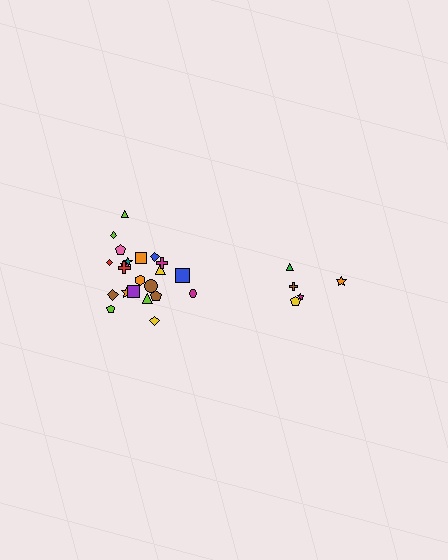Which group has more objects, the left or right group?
The left group.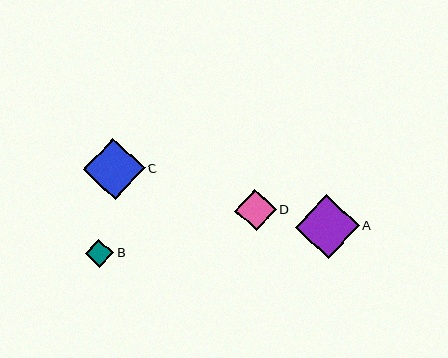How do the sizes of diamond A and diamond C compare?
Diamond A and diamond C are approximately the same size.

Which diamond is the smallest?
Diamond B is the smallest with a size of approximately 28 pixels.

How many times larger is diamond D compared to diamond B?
Diamond D is approximately 1.5 times the size of diamond B.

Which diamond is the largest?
Diamond A is the largest with a size of approximately 64 pixels.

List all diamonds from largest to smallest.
From largest to smallest: A, C, D, B.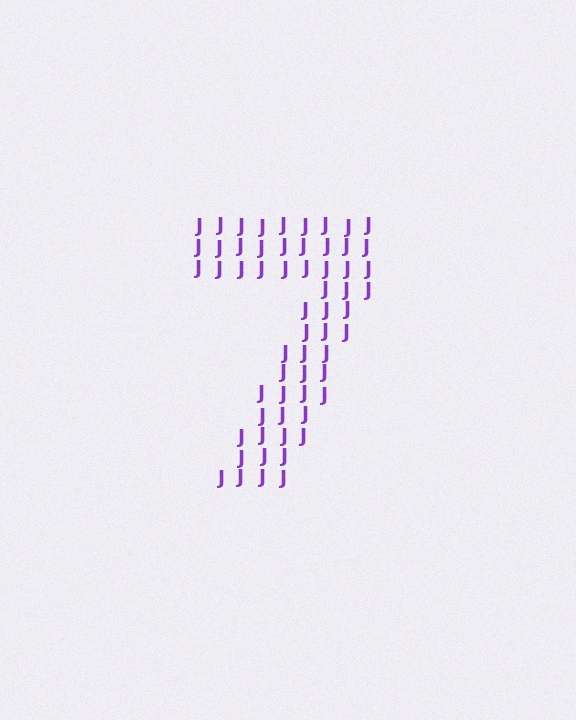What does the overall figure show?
The overall figure shows the digit 7.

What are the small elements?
The small elements are letter J's.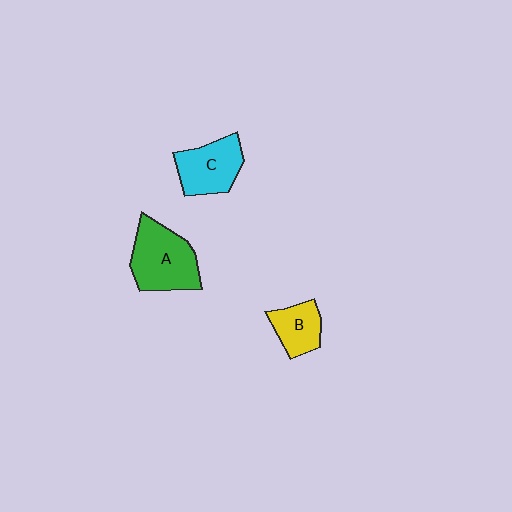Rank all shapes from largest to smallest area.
From largest to smallest: A (green), C (cyan), B (yellow).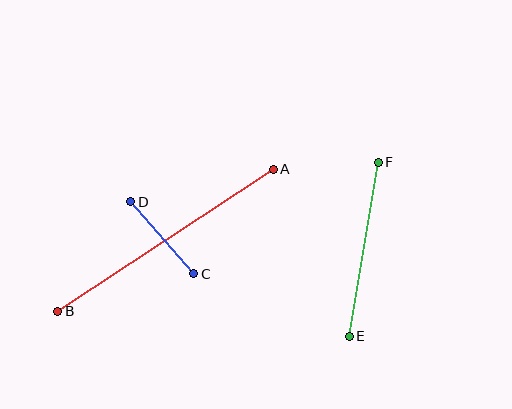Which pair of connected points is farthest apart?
Points A and B are farthest apart.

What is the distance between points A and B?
The distance is approximately 258 pixels.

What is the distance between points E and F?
The distance is approximately 177 pixels.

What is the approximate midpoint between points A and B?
The midpoint is at approximately (166, 240) pixels.